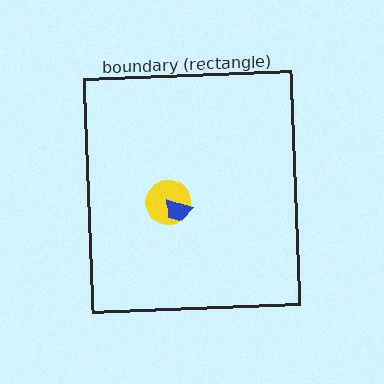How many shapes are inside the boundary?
2 inside, 0 outside.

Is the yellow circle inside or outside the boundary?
Inside.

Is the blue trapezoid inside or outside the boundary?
Inside.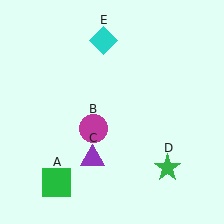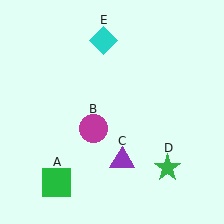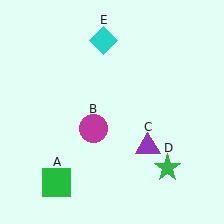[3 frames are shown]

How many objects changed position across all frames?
1 object changed position: purple triangle (object C).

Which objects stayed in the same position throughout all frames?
Green square (object A) and magenta circle (object B) and green star (object D) and cyan diamond (object E) remained stationary.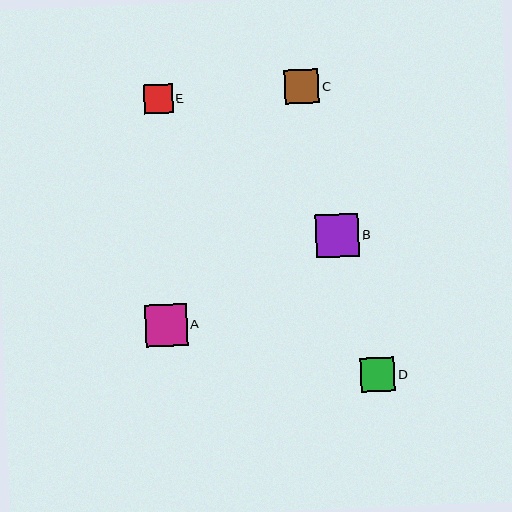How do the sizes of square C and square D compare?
Square C and square D are approximately the same size.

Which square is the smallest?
Square E is the smallest with a size of approximately 29 pixels.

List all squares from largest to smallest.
From largest to smallest: B, A, C, D, E.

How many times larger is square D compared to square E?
Square D is approximately 1.2 times the size of square E.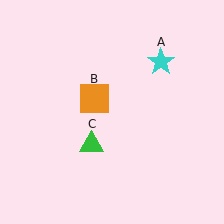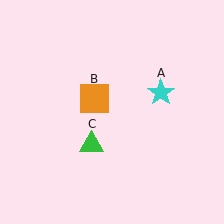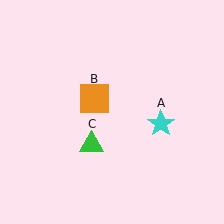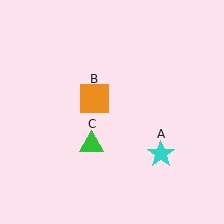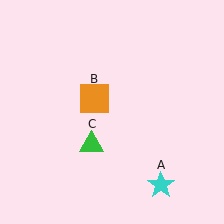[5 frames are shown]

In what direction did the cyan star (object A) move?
The cyan star (object A) moved down.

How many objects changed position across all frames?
1 object changed position: cyan star (object A).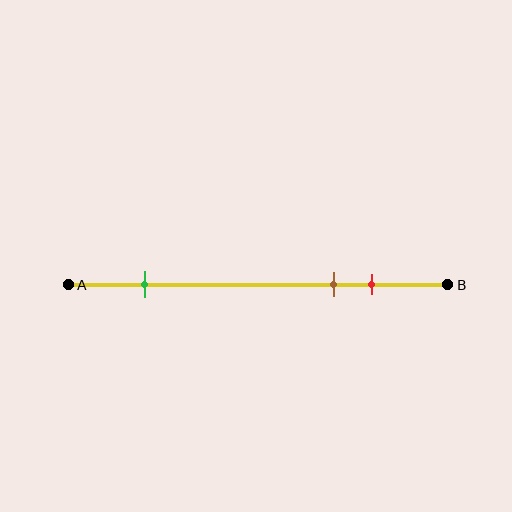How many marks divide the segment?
There are 3 marks dividing the segment.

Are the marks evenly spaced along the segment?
No, the marks are not evenly spaced.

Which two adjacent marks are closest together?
The brown and red marks are the closest adjacent pair.